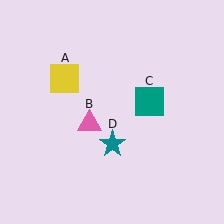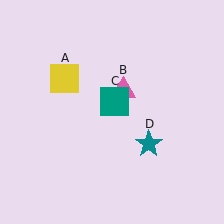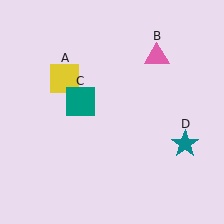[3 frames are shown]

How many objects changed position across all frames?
3 objects changed position: pink triangle (object B), teal square (object C), teal star (object D).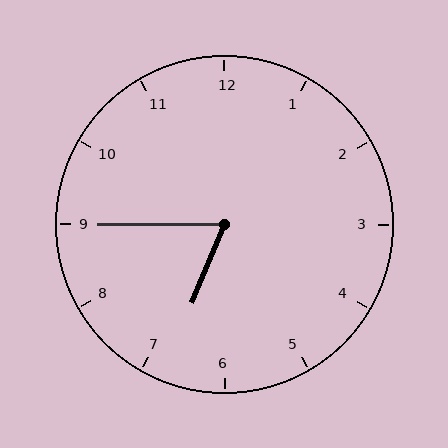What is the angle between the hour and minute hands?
Approximately 68 degrees.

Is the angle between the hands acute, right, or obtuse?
It is acute.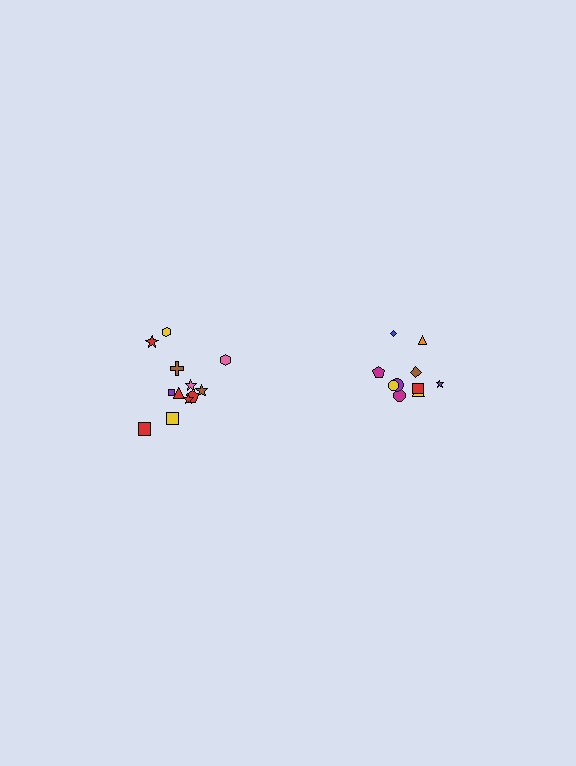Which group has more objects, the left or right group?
The left group.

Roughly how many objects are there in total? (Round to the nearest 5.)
Roughly 20 objects in total.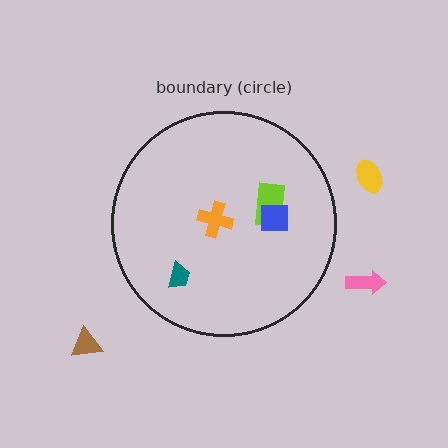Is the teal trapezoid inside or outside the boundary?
Inside.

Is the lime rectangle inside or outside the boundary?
Inside.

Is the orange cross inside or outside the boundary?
Inside.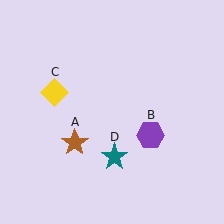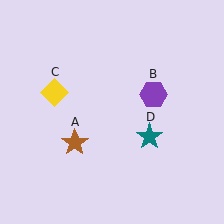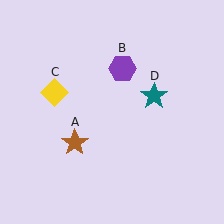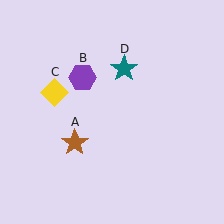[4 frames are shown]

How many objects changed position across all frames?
2 objects changed position: purple hexagon (object B), teal star (object D).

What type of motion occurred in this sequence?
The purple hexagon (object B), teal star (object D) rotated counterclockwise around the center of the scene.